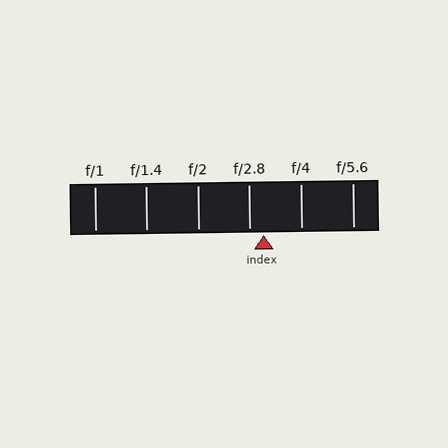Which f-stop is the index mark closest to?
The index mark is closest to f/2.8.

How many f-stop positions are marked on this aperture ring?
There are 6 f-stop positions marked.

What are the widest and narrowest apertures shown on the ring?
The widest aperture shown is f/1 and the narrowest is f/5.6.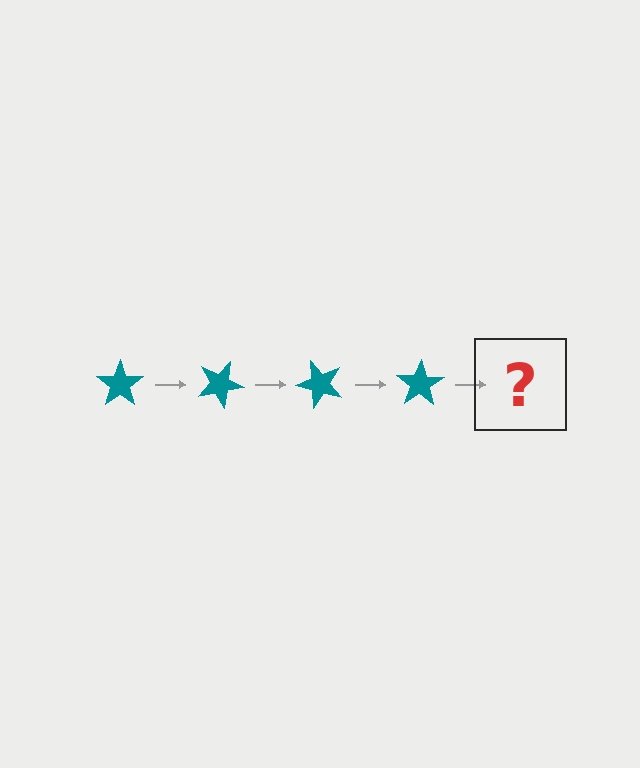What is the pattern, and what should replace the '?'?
The pattern is that the star rotates 25 degrees each step. The '?' should be a teal star rotated 100 degrees.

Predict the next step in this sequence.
The next step is a teal star rotated 100 degrees.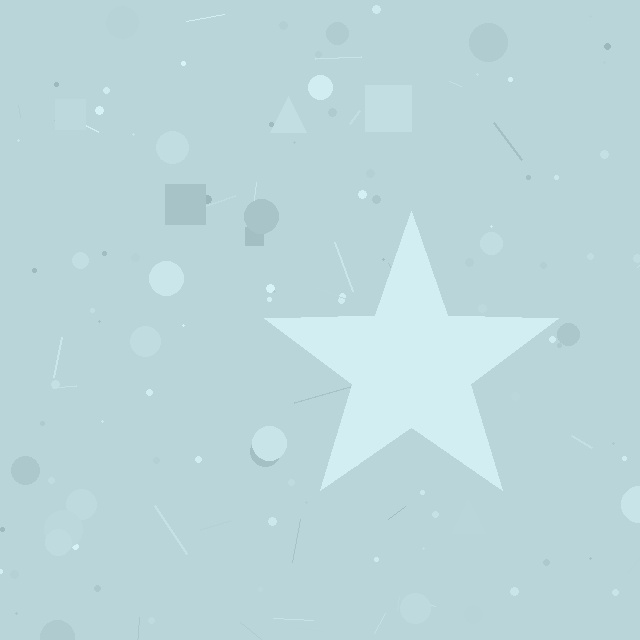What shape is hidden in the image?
A star is hidden in the image.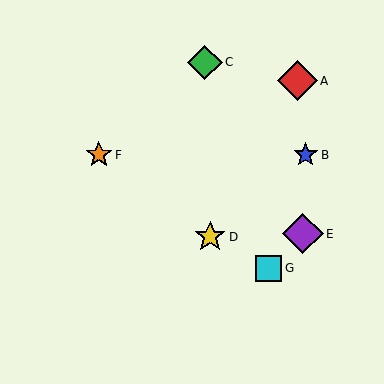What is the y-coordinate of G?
Object G is at y≈268.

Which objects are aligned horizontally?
Objects B, F are aligned horizontally.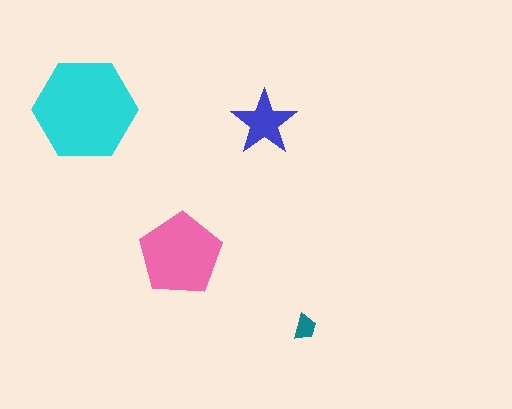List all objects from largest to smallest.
The cyan hexagon, the pink pentagon, the blue star, the teal trapezoid.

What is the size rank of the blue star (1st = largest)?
3rd.